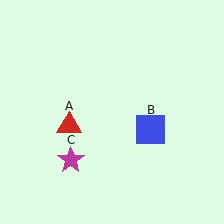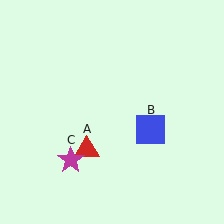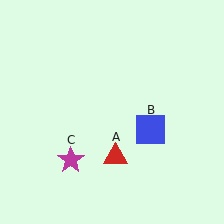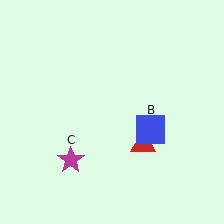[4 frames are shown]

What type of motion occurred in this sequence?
The red triangle (object A) rotated counterclockwise around the center of the scene.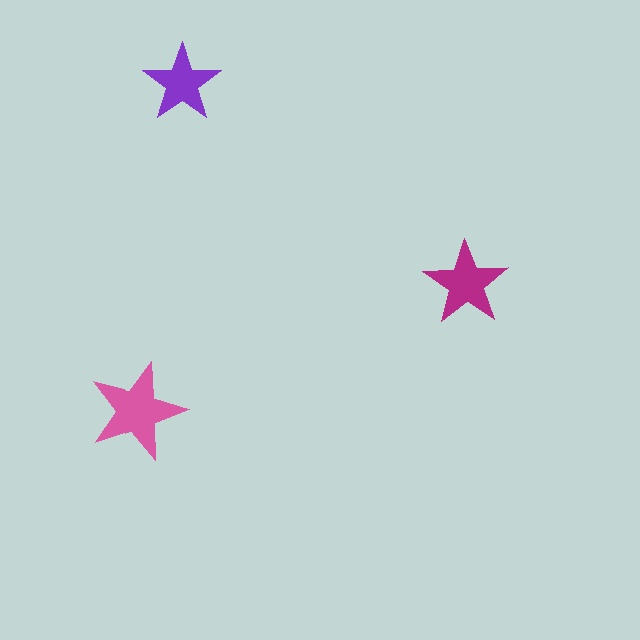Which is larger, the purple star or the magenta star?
The magenta one.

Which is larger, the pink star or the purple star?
The pink one.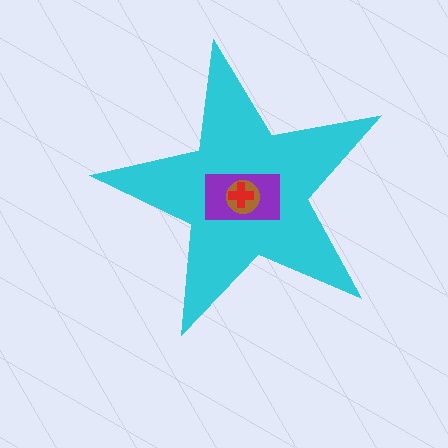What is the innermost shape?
The red cross.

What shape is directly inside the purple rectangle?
The brown circle.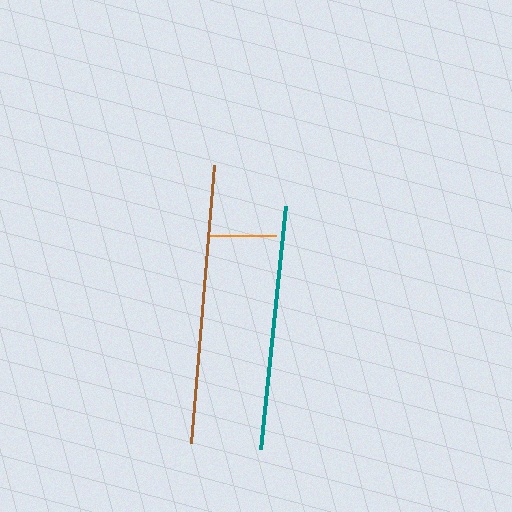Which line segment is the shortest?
The orange line is the shortest at approximately 68 pixels.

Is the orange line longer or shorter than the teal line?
The teal line is longer than the orange line.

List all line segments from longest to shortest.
From longest to shortest: brown, teal, orange.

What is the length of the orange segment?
The orange segment is approximately 68 pixels long.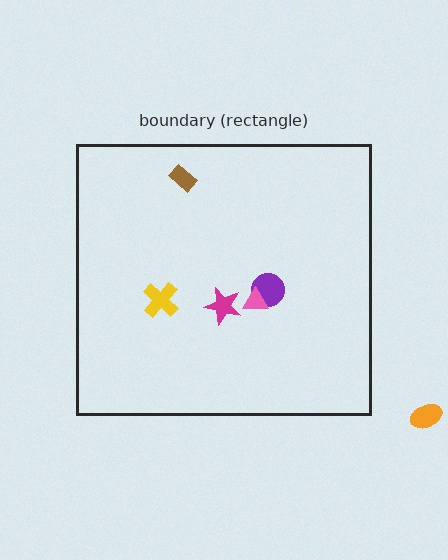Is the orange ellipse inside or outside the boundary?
Outside.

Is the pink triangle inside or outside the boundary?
Inside.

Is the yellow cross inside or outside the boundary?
Inside.